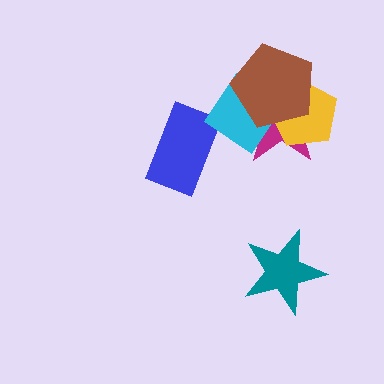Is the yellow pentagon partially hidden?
Yes, it is partially covered by another shape.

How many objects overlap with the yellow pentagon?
3 objects overlap with the yellow pentagon.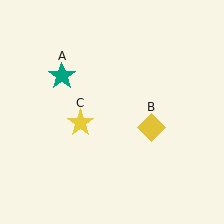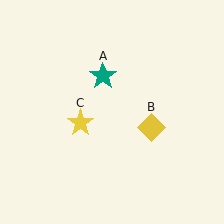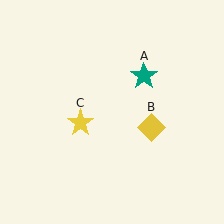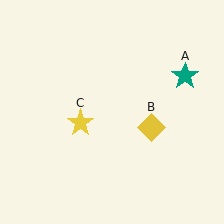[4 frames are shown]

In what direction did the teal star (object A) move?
The teal star (object A) moved right.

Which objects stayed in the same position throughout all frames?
Yellow diamond (object B) and yellow star (object C) remained stationary.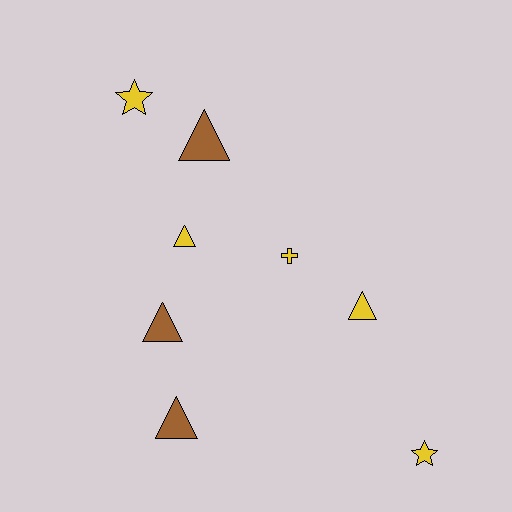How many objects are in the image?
There are 8 objects.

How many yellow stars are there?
There are 2 yellow stars.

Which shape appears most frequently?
Triangle, with 5 objects.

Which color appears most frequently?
Yellow, with 5 objects.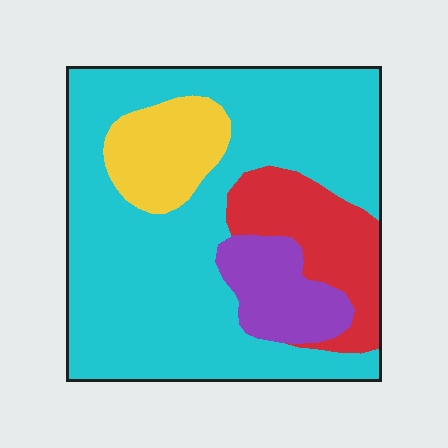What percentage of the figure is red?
Red takes up about one eighth (1/8) of the figure.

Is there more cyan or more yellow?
Cyan.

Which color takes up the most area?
Cyan, at roughly 65%.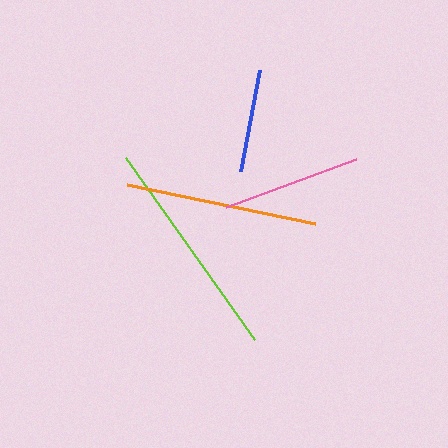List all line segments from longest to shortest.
From longest to shortest: lime, orange, pink, blue.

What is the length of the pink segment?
The pink segment is approximately 139 pixels long.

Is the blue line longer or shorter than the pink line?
The pink line is longer than the blue line.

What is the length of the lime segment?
The lime segment is approximately 223 pixels long.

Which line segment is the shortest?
The blue line is the shortest at approximately 103 pixels.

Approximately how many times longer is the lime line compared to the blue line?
The lime line is approximately 2.2 times the length of the blue line.